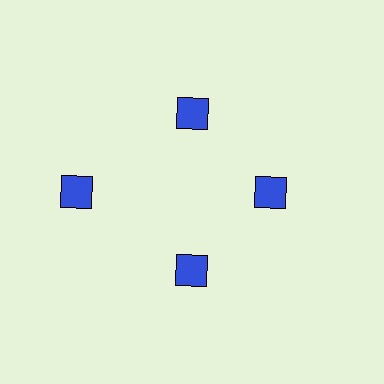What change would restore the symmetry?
The symmetry would be restored by moving it inward, back onto the ring so that all 4 diamonds sit at equal angles and equal distance from the center.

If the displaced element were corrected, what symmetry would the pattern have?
It would have 4-fold rotational symmetry — the pattern would map onto itself every 90 degrees.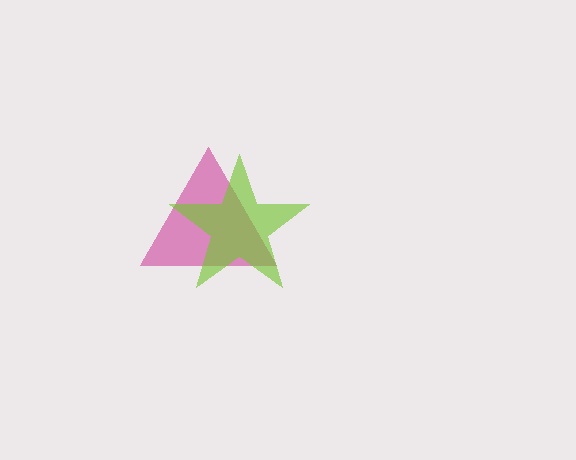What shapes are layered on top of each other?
The layered shapes are: a magenta triangle, a lime star.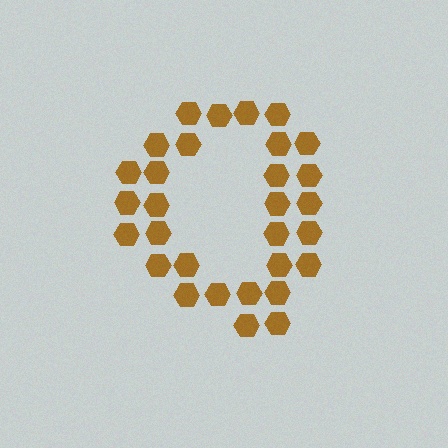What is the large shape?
The large shape is the letter Q.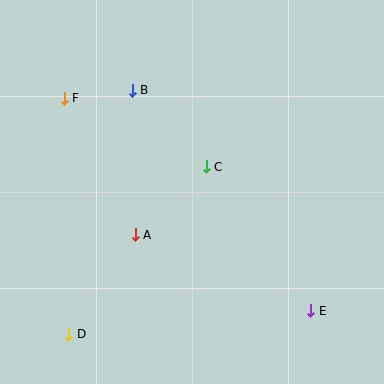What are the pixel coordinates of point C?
Point C is at (206, 167).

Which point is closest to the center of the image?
Point C at (206, 167) is closest to the center.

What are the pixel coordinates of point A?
Point A is at (135, 235).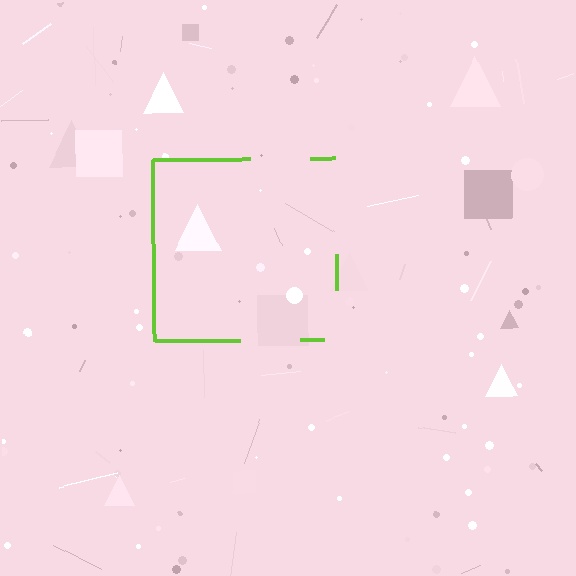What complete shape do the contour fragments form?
The contour fragments form a square.